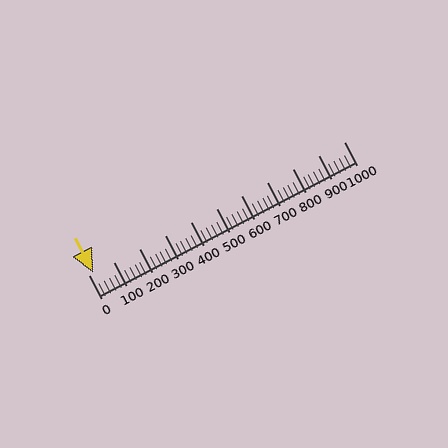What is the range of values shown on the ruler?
The ruler shows values from 0 to 1000.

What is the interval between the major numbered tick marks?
The major tick marks are spaced 100 units apart.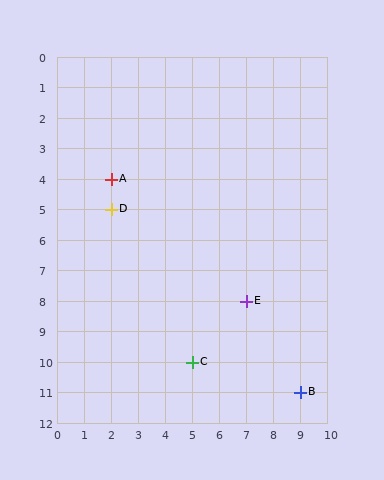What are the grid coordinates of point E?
Point E is at grid coordinates (7, 8).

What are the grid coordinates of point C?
Point C is at grid coordinates (5, 10).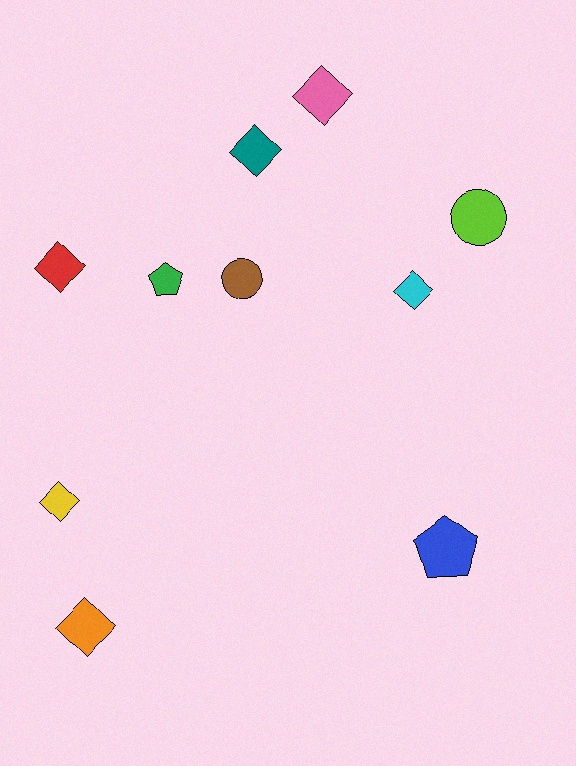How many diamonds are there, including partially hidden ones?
There are 6 diamonds.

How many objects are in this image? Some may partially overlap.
There are 10 objects.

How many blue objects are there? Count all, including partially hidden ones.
There is 1 blue object.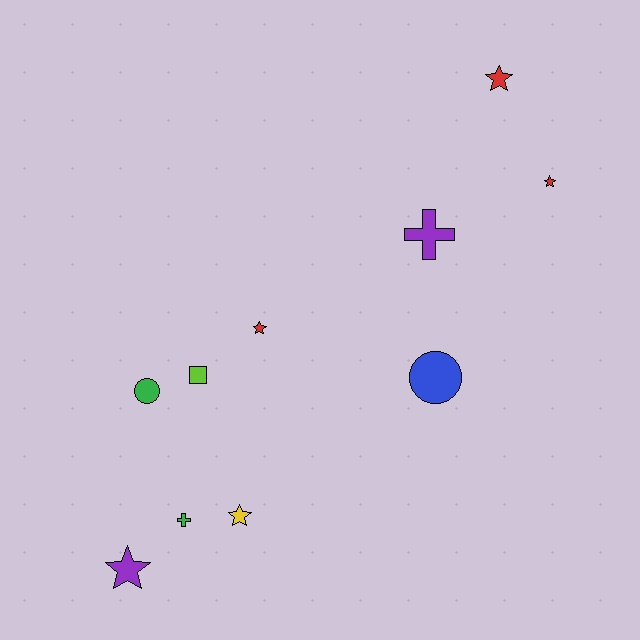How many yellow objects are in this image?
There is 1 yellow object.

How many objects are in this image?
There are 10 objects.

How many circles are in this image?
There are 2 circles.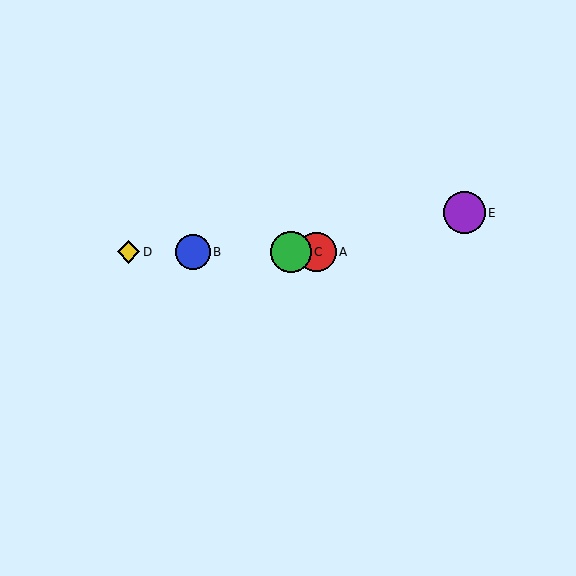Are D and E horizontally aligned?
No, D is at y≈252 and E is at y≈213.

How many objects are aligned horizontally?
4 objects (A, B, C, D) are aligned horizontally.